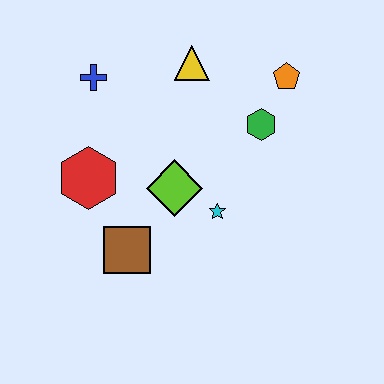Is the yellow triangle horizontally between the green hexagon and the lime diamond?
Yes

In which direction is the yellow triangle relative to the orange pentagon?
The yellow triangle is to the left of the orange pentagon.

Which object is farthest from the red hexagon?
The orange pentagon is farthest from the red hexagon.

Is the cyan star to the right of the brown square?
Yes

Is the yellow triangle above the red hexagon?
Yes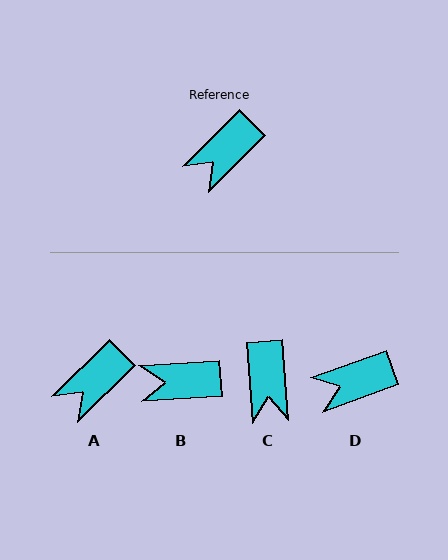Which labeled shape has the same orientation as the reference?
A.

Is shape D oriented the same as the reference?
No, it is off by about 25 degrees.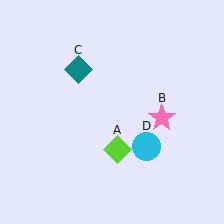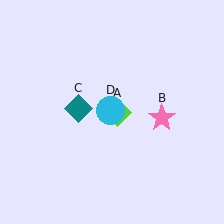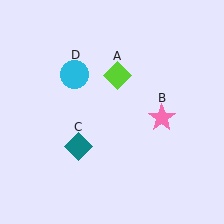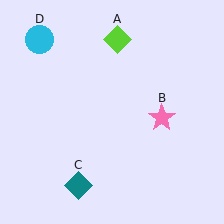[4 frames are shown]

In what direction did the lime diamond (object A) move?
The lime diamond (object A) moved up.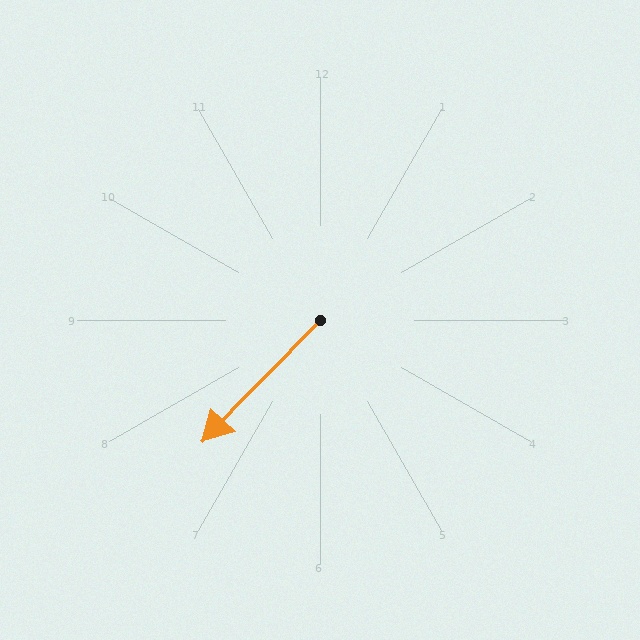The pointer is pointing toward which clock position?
Roughly 7 o'clock.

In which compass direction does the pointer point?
Southwest.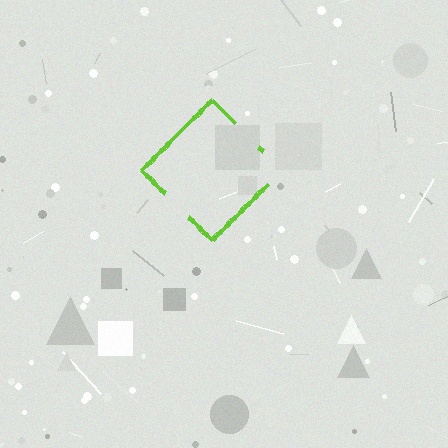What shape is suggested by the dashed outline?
The dashed outline suggests a diamond.